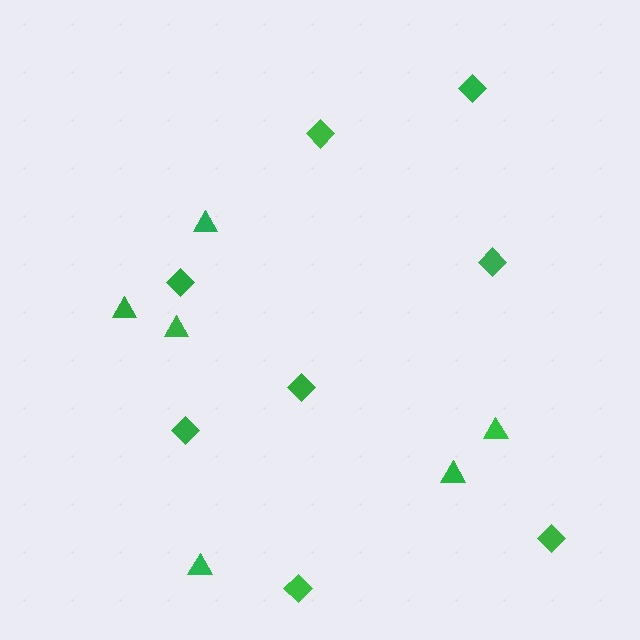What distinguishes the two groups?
There are 2 groups: one group of triangles (6) and one group of diamonds (8).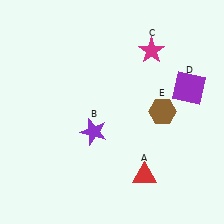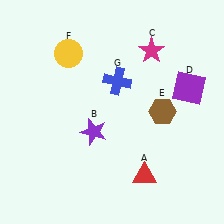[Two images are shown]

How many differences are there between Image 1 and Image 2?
There are 2 differences between the two images.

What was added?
A yellow circle (F), a blue cross (G) were added in Image 2.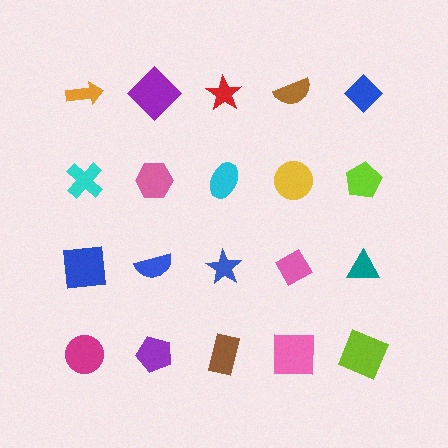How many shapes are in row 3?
5 shapes.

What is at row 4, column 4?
A pink square.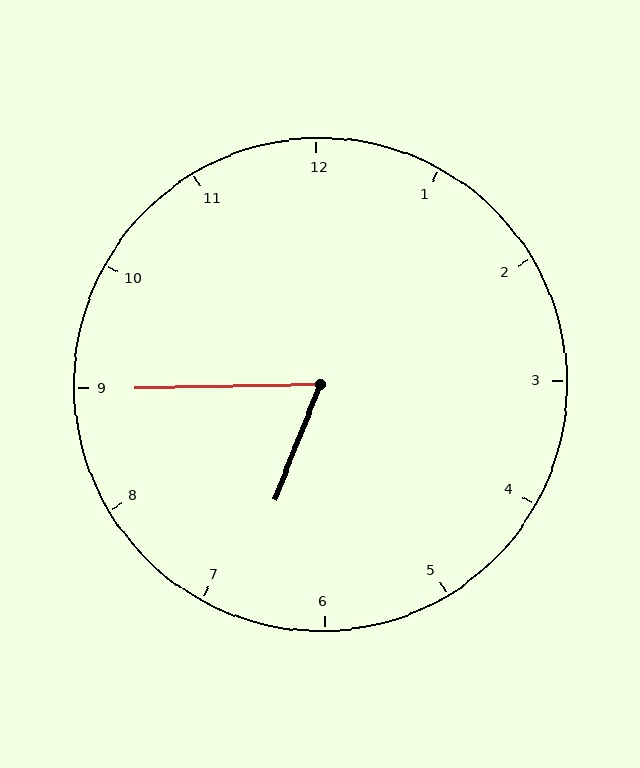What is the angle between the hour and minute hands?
Approximately 68 degrees.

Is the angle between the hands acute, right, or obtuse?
It is acute.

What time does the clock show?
6:45.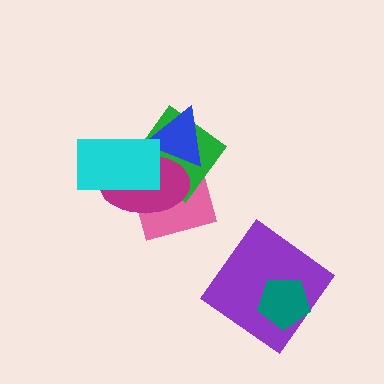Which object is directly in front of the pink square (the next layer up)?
The green diamond is directly in front of the pink square.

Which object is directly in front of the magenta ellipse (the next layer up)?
The blue triangle is directly in front of the magenta ellipse.